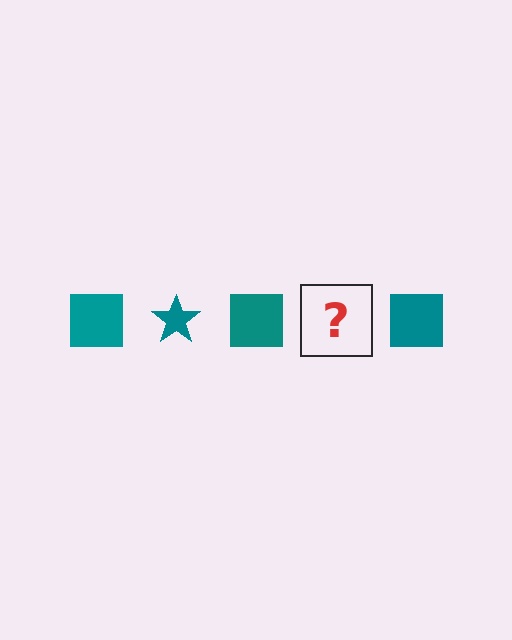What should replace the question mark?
The question mark should be replaced with a teal star.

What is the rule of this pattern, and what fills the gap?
The rule is that the pattern cycles through square, star shapes in teal. The gap should be filled with a teal star.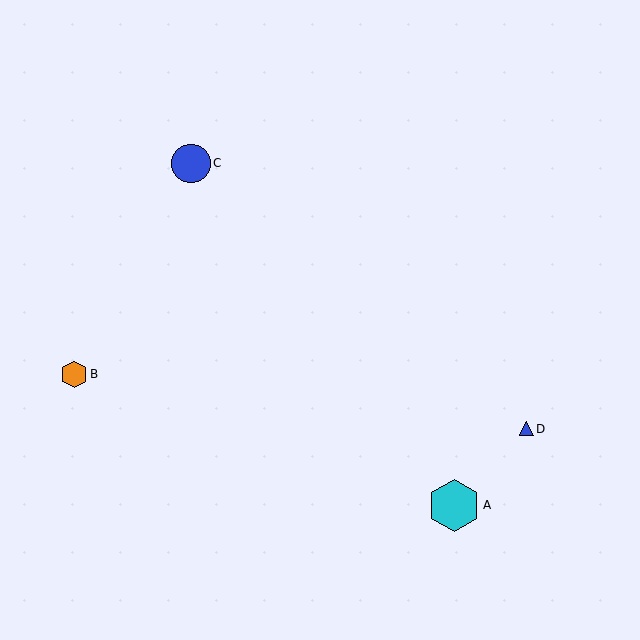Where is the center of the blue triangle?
The center of the blue triangle is at (527, 429).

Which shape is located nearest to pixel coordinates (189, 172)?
The blue circle (labeled C) at (191, 164) is nearest to that location.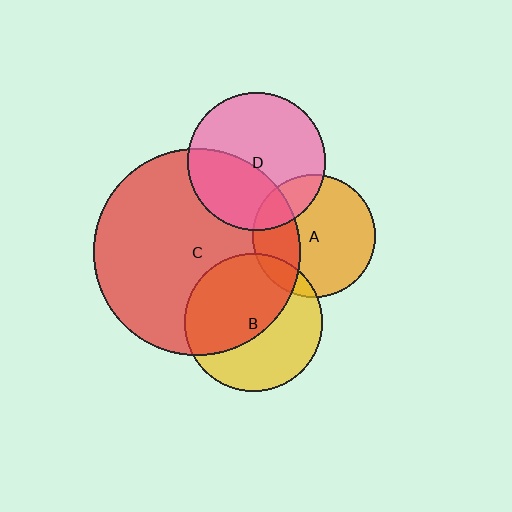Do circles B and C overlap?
Yes.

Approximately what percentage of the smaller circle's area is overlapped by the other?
Approximately 55%.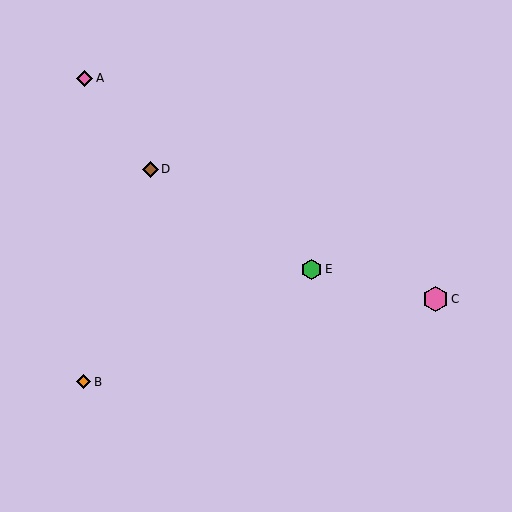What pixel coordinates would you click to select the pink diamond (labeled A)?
Click at (85, 78) to select the pink diamond A.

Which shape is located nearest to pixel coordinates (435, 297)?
The pink hexagon (labeled C) at (436, 299) is nearest to that location.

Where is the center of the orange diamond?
The center of the orange diamond is at (84, 382).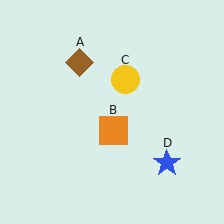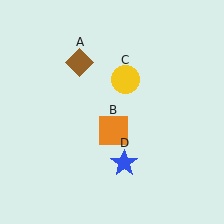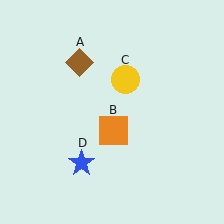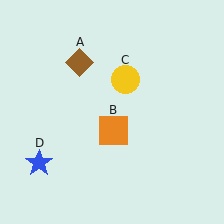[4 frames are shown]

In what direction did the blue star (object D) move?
The blue star (object D) moved left.